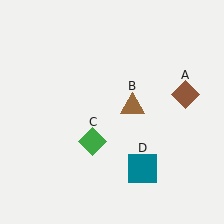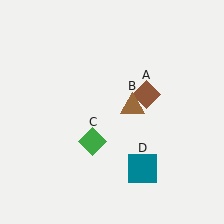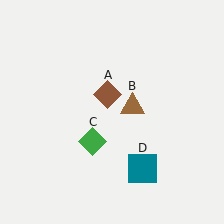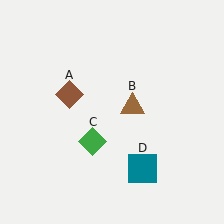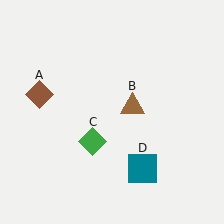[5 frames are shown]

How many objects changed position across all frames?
1 object changed position: brown diamond (object A).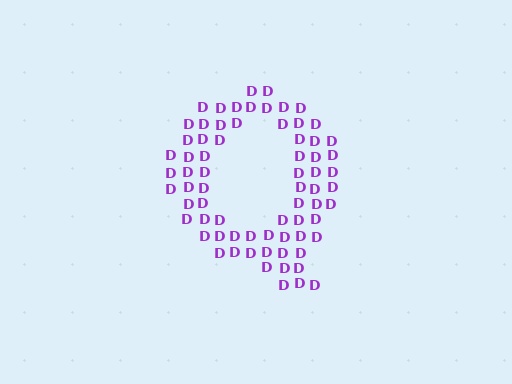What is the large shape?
The large shape is the letter Q.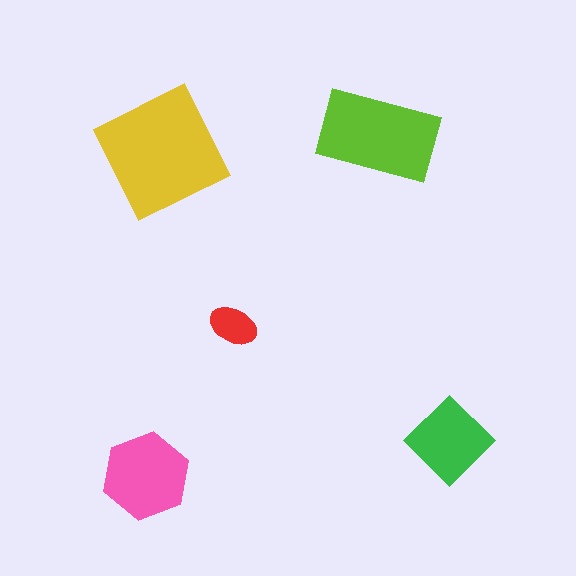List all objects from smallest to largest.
The red ellipse, the green diamond, the pink hexagon, the lime rectangle, the yellow square.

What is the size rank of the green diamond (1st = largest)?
4th.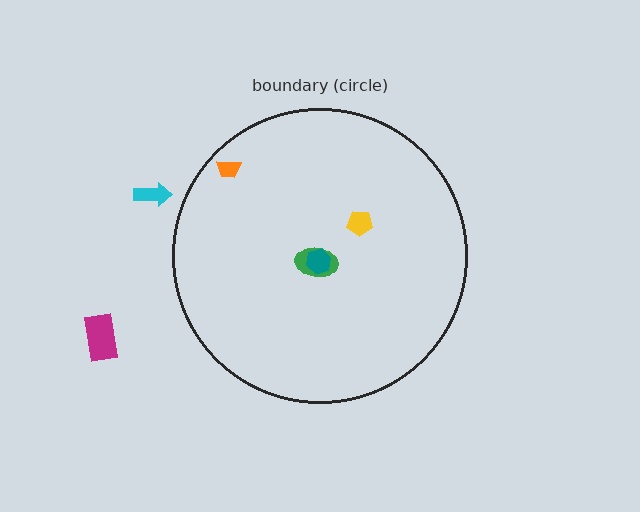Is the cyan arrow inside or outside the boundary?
Outside.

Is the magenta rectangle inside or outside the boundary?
Outside.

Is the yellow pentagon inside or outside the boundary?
Inside.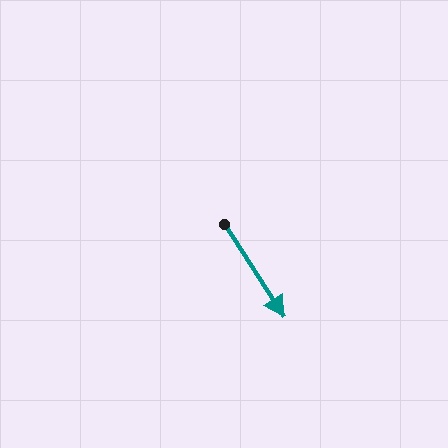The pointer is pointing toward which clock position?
Roughly 5 o'clock.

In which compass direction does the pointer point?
Southeast.